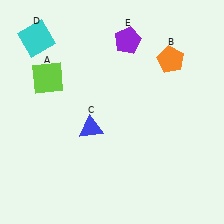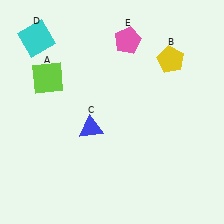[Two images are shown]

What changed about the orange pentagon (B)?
In Image 1, B is orange. In Image 2, it changed to yellow.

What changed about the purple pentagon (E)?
In Image 1, E is purple. In Image 2, it changed to pink.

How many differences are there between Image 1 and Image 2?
There are 2 differences between the two images.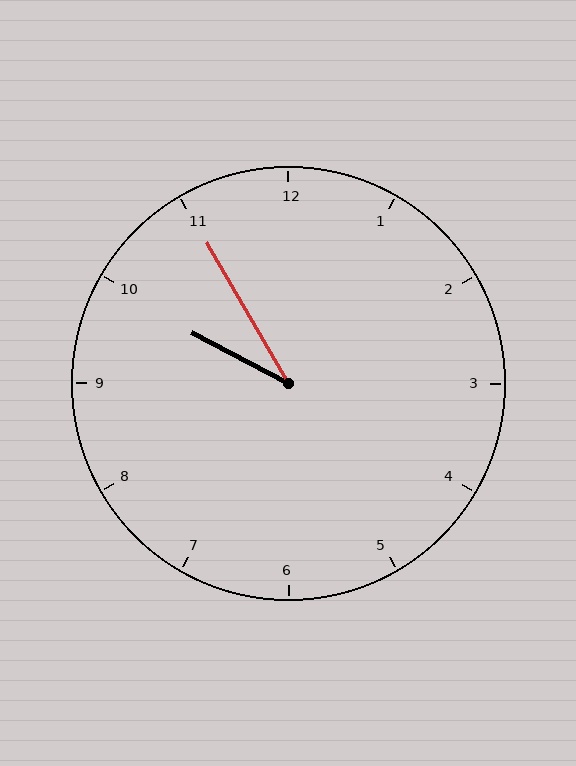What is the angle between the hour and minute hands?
Approximately 32 degrees.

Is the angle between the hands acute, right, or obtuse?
It is acute.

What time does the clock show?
9:55.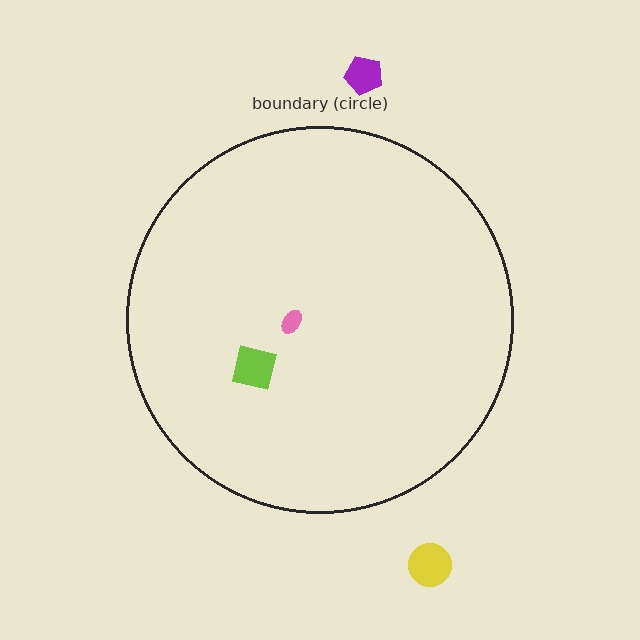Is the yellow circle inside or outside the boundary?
Outside.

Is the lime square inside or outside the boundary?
Inside.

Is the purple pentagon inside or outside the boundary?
Outside.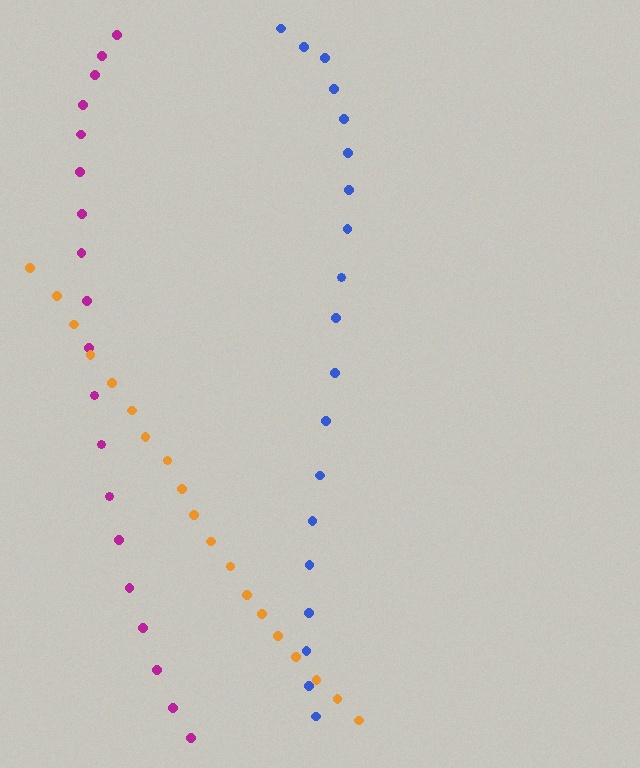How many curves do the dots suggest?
There are 3 distinct paths.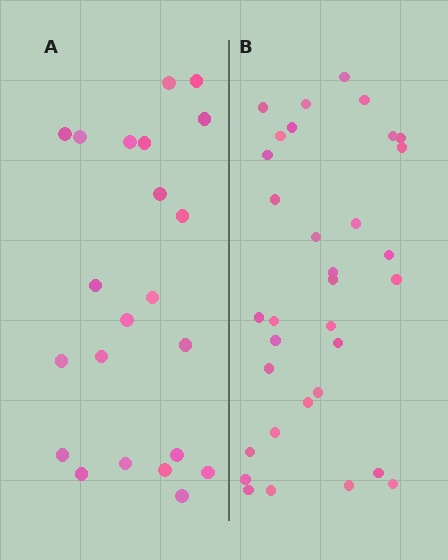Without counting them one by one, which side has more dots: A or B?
Region B (the right region) has more dots.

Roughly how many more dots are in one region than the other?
Region B has roughly 12 or so more dots than region A.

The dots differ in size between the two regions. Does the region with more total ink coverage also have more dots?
No. Region A has more total ink coverage because its dots are larger, but region B actually contains more individual dots. Total area can be misleading — the number of items is what matters here.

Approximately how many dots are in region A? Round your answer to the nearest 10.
About 20 dots. (The exact count is 22, which rounds to 20.)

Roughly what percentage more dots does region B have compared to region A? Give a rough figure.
About 50% more.